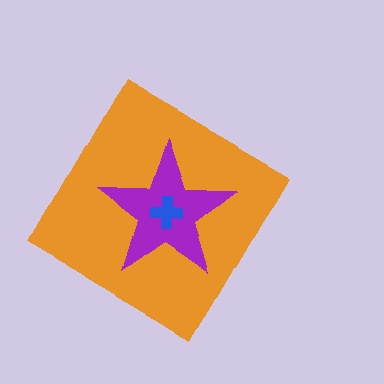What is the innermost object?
The blue cross.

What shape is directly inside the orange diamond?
The purple star.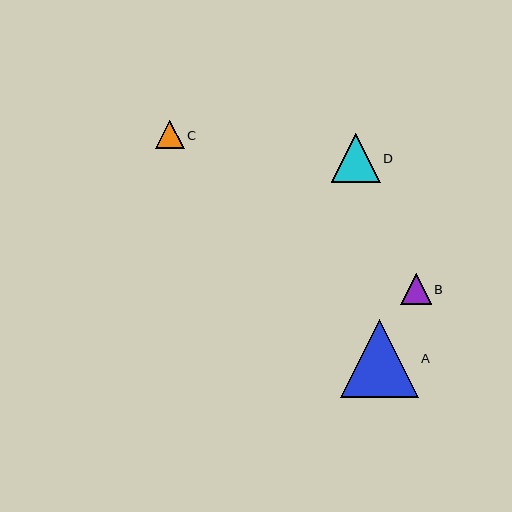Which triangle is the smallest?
Triangle C is the smallest with a size of approximately 29 pixels.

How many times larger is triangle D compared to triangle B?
Triangle D is approximately 1.6 times the size of triangle B.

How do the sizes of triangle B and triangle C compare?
Triangle B and triangle C are approximately the same size.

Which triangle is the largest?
Triangle A is the largest with a size of approximately 78 pixels.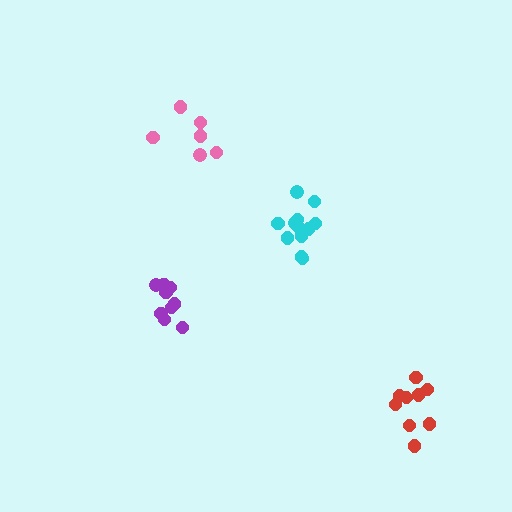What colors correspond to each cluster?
The clusters are colored: cyan, purple, pink, red.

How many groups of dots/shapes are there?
There are 4 groups.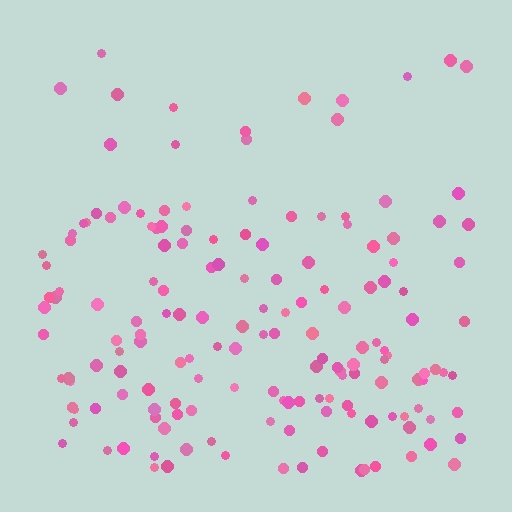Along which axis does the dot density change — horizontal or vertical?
Vertical.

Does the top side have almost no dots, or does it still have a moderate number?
Still a moderate number, just noticeably fewer than the bottom.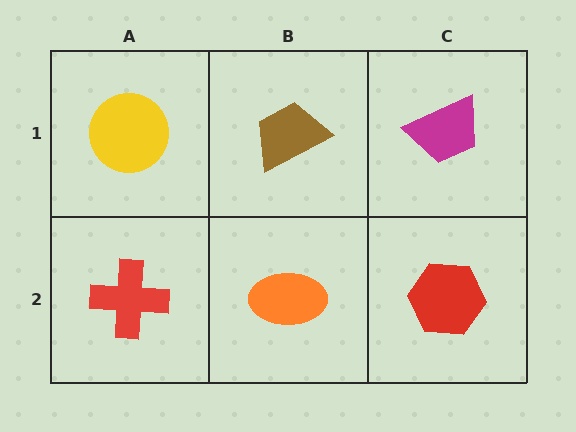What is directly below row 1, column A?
A red cross.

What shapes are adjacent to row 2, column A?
A yellow circle (row 1, column A), an orange ellipse (row 2, column B).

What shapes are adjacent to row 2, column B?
A brown trapezoid (row 1, column B), a red cross (row 2, column A), a red hexagon (row 2, column C).